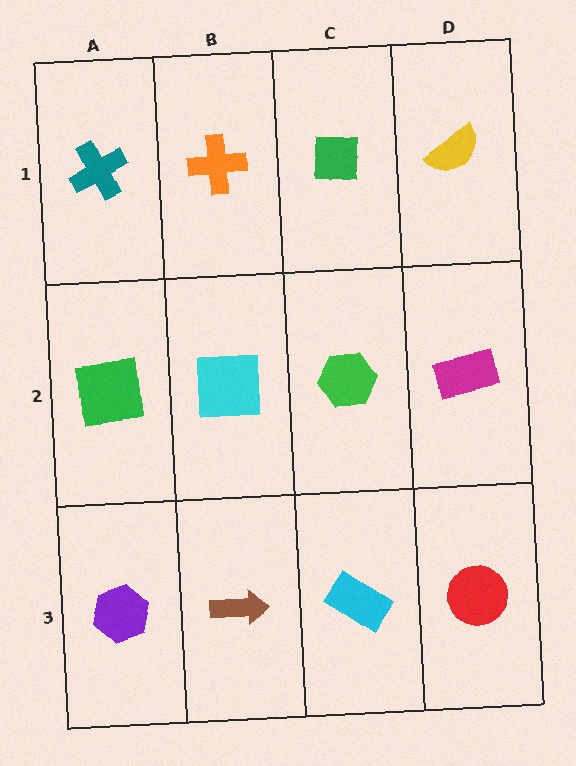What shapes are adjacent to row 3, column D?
A magenta rectangle (row 2, column D), a cyan rectangle (row 3, column C).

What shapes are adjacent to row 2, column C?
A green square (row 1, column C), a cyan rectangle (row 3, column C), a cyan square (row 2, column B), a magenta rectangle (row 2, column D).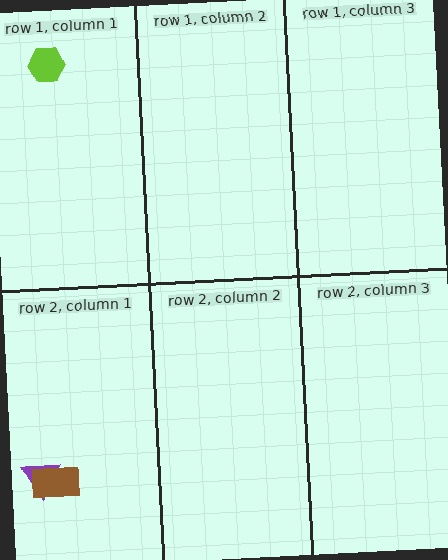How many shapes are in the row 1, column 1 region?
1.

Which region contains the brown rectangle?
The row 2, column 1 region.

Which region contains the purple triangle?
The row 2, column 1 region.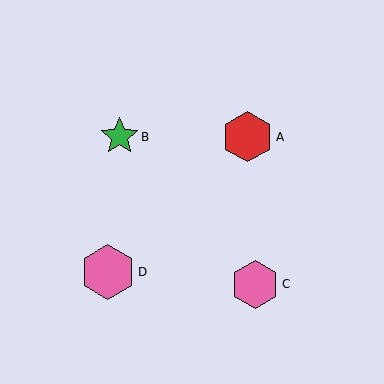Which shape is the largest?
The pink hexagon (labeled D) is the largest.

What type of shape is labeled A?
Shape A is a red hexagon.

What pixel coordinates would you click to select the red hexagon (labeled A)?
Click at (248, 137) to select the red hexagon A.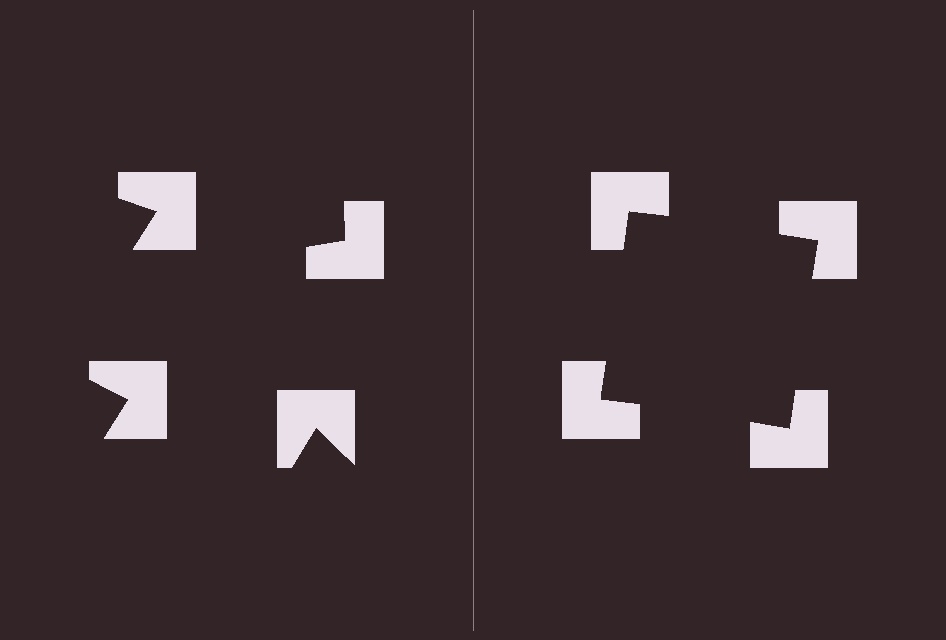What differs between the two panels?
The notched squares are positioned identically on both sides; only the wedge orientations differ. On the right they align to a square; on the left they are misaligned.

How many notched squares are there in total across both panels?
8 — 4 on each side.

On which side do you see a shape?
An illusory square appears on the right side. On the left side the wedge cuts are rotated, so no coherent shape forms.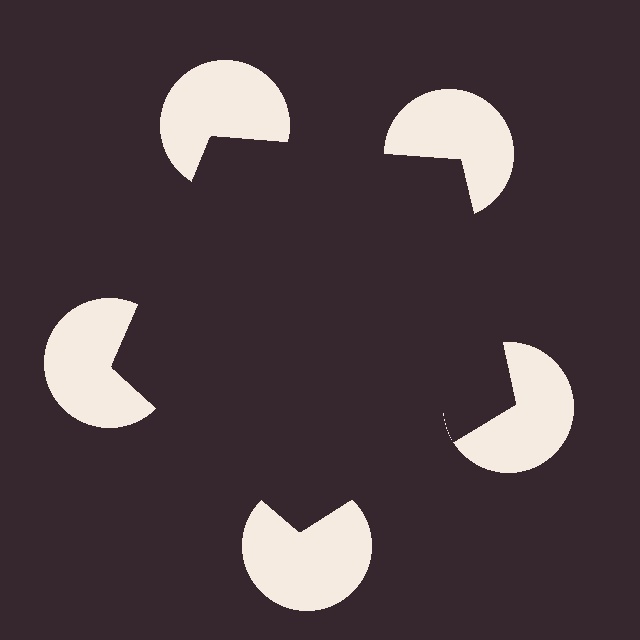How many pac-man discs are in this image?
There are 5 — one at each vertex of the illusory pentagon.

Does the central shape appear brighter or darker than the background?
It typically appears slightly darker than the background, even though no actual brightness change is drawn.